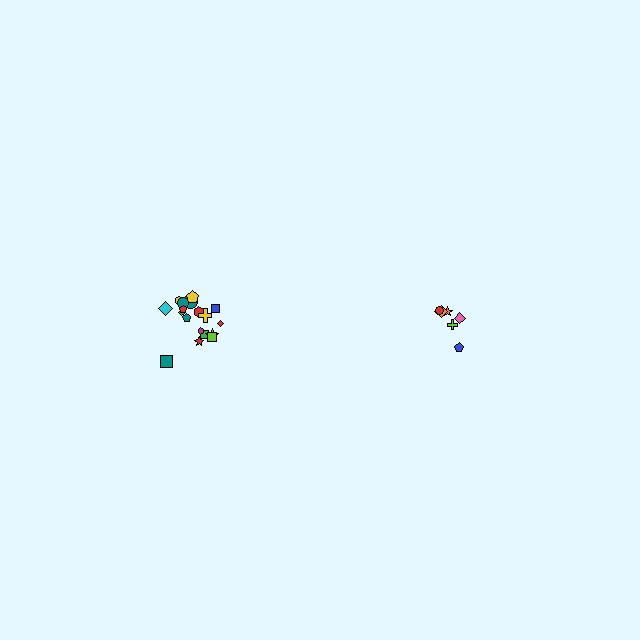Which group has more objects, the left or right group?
The left group.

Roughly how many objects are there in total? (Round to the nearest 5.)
Roughly 25 objects in total.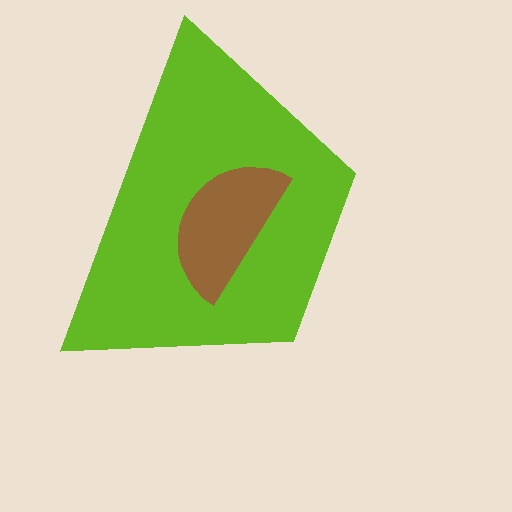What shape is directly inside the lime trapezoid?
The brown semicircle.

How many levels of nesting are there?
2.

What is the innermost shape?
The brown semicircle.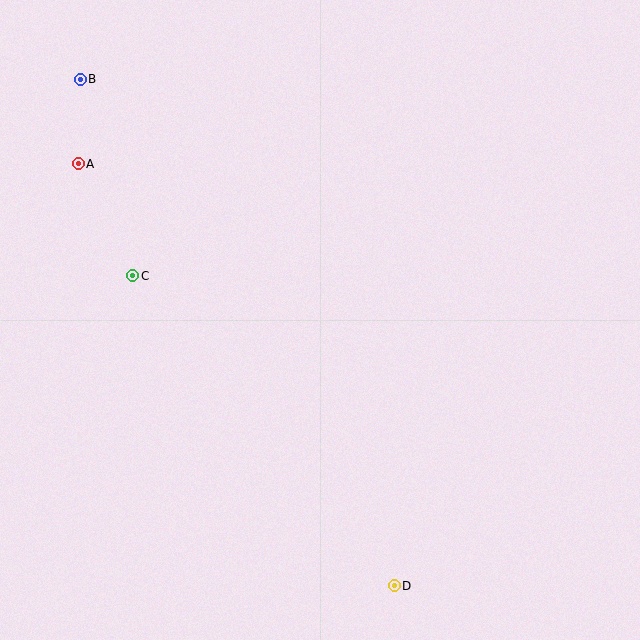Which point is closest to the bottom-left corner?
Point C is closest to the bottom-left corner.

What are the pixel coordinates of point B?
Point B is at (80, 79).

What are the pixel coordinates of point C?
Point C is at (133, 276).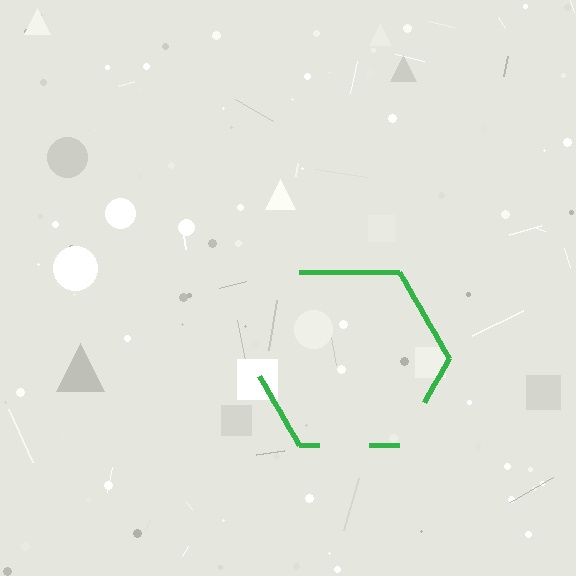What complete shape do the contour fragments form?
The contour fragments form a hexagon.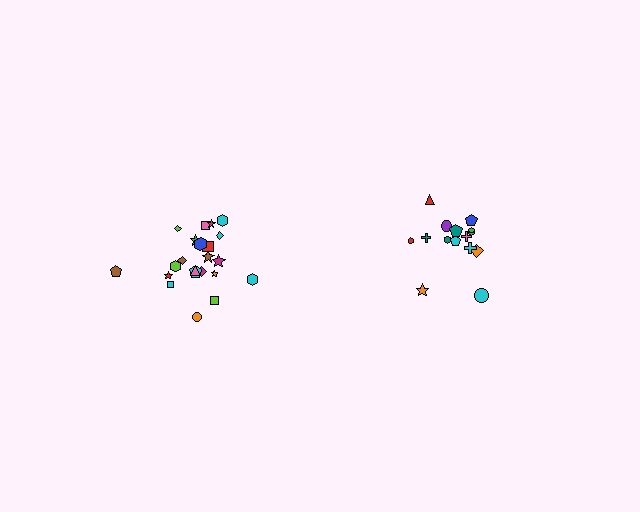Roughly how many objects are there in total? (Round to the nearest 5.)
Roughly 35 objects in total.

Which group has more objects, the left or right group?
The left group.